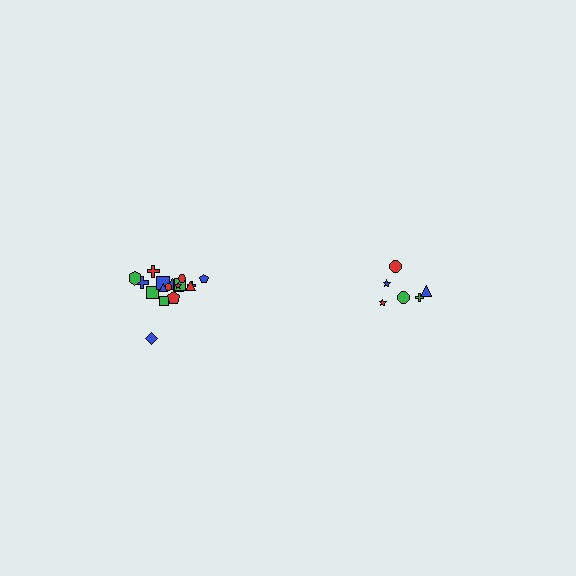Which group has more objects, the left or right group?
The left group.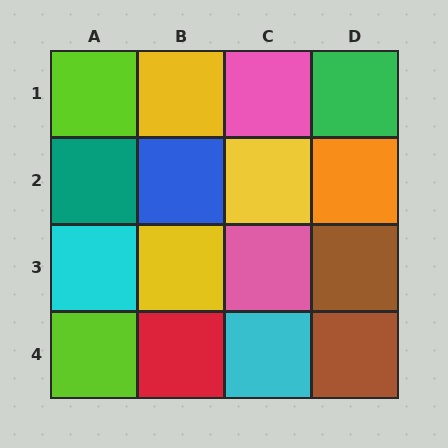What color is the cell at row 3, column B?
Yellow.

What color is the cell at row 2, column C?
Yellow.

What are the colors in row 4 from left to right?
Lime, red, cyan, brown.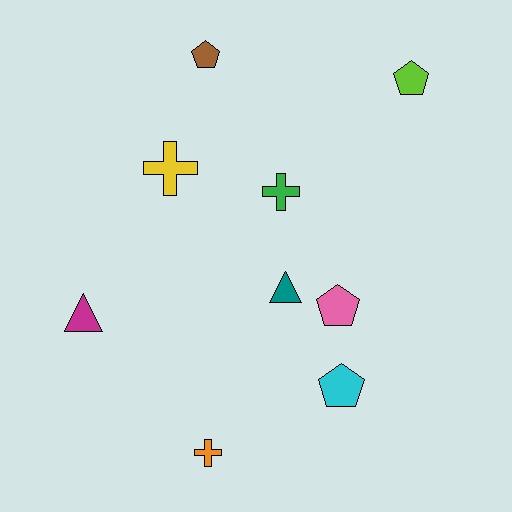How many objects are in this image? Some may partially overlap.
There are 9 objects.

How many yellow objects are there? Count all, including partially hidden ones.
There is 1 yellow object.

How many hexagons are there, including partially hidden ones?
There are no hexagons.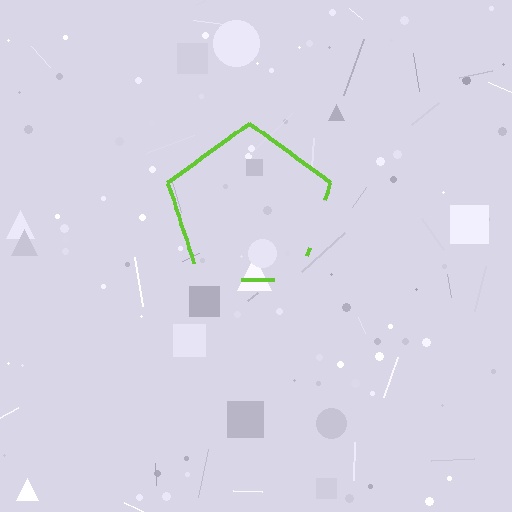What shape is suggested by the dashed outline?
The dashed outline suggests a pentagon.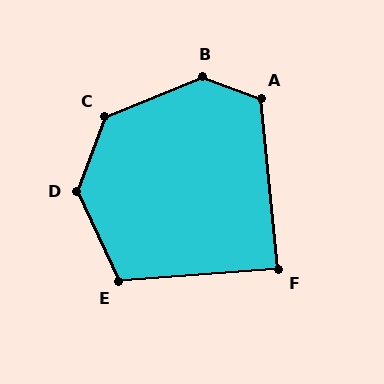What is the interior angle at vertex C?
Approximately 132 degrees (obtuse).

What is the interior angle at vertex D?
Approximately 134 degrees (obtuse).